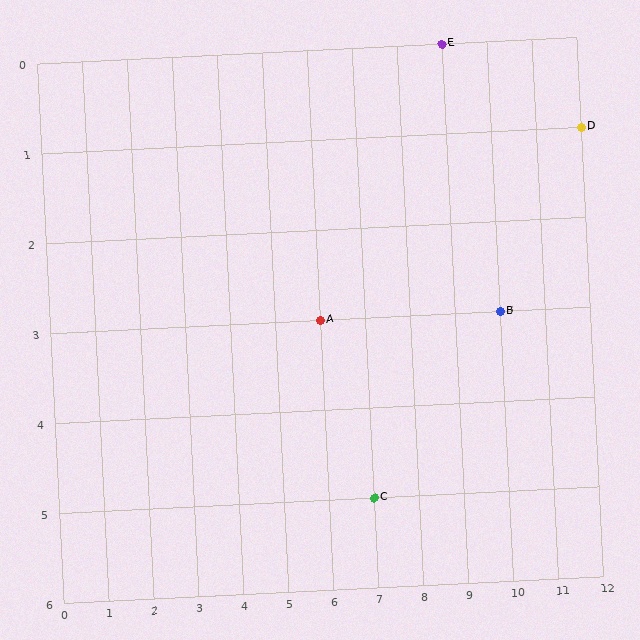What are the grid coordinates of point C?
Point C is at grid coordinates (7, 5).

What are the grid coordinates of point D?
Point D is at grid coordinates (12, 1).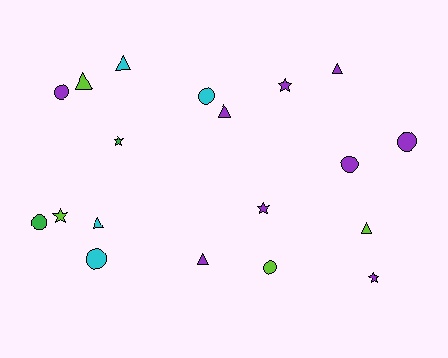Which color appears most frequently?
Purple, with 9 objects.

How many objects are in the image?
There are 19 objects.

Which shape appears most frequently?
Triangle, with 7 objects.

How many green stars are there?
There is 1 green star.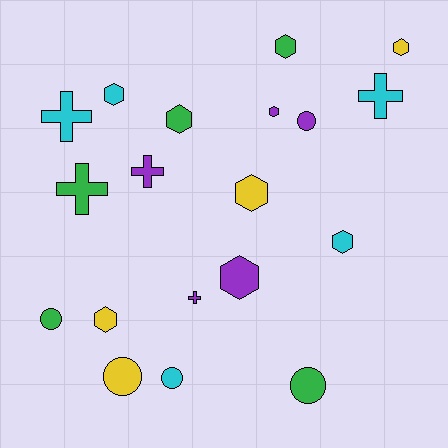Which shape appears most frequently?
Hexagon, with 9 objects.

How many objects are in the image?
There are 19 objects.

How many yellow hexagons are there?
There are 3 yellow hexagons.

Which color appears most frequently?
Purple, with 5 objects.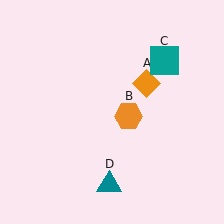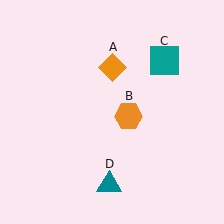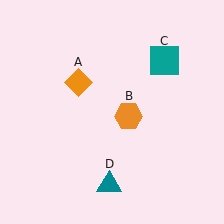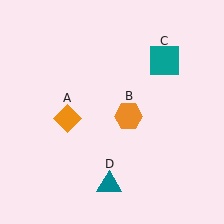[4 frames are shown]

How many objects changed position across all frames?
1 object changed position: orange diamond (object A).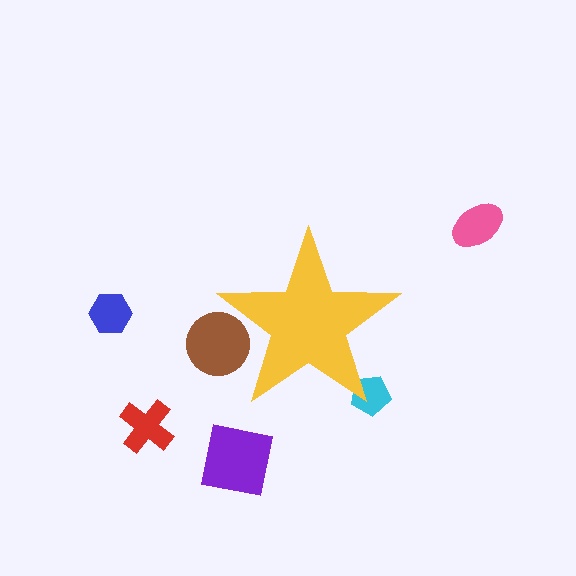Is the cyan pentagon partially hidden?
Yes, the cyan pentagon is partially hidden behind the yellow star.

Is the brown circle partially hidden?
Yes, the brown circle is partially hidden behind the yellow star.